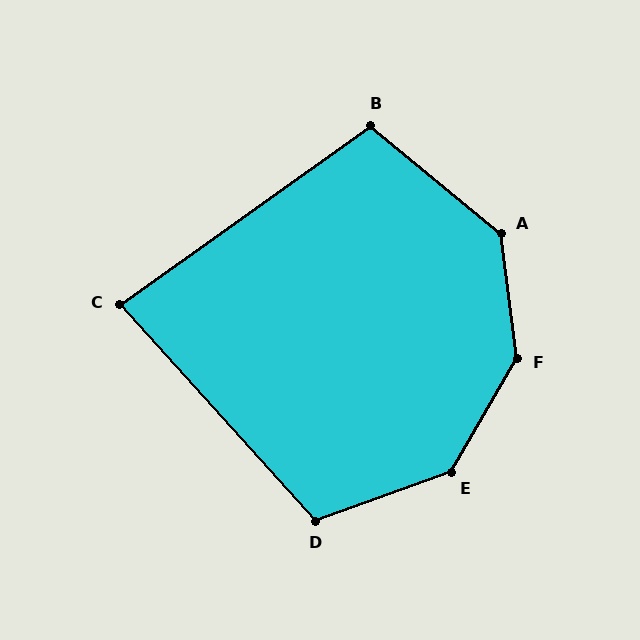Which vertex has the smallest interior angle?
C, at approximately 83 degrees.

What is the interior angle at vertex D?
Approximately 112 degrees (obtuse).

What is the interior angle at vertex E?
Approximately 140 degrees (obtuse).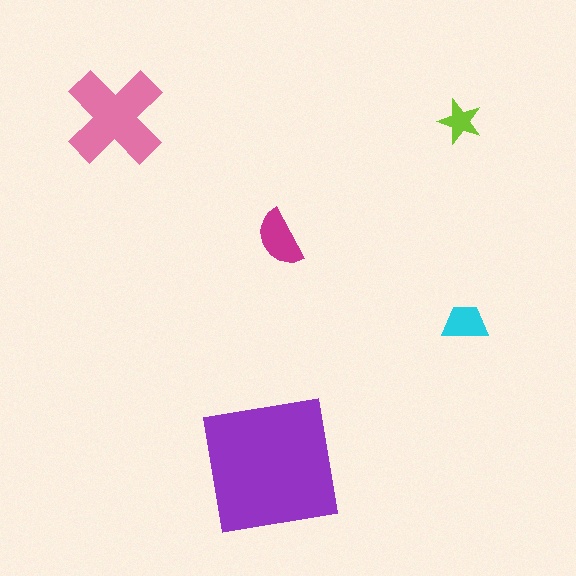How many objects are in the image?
There are 5 objects in the image.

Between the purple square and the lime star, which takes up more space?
The purple square.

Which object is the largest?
The purple square.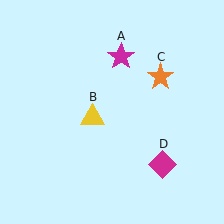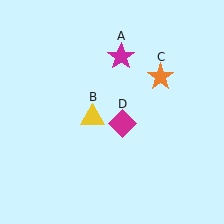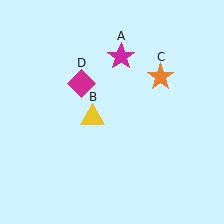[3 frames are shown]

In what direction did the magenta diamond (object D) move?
The magenta diamond (object D) moved up and to the left.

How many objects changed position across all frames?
1 object changed position: magenta diamond (object D).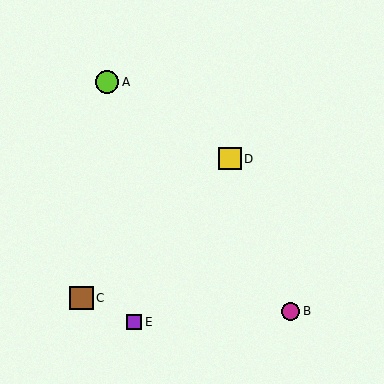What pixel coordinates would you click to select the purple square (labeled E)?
Click at (134, 322) to select the purple square E.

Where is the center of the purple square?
The center of the purple square is at (134, 322).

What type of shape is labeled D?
Shape D is a yellow square.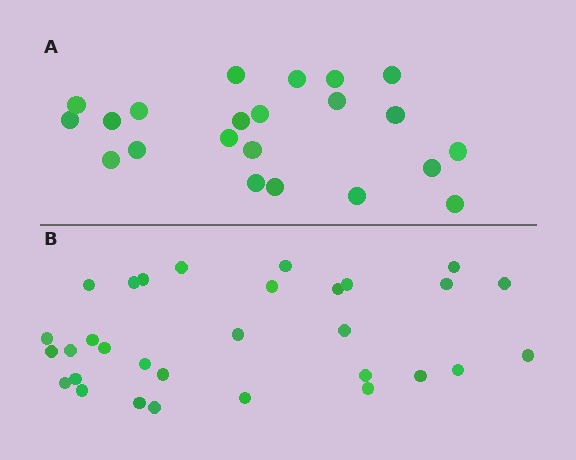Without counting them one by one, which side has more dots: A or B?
Region B (the bottom region) has more dots.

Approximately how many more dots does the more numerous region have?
Region B has roughly 8 or so more dots than region A.